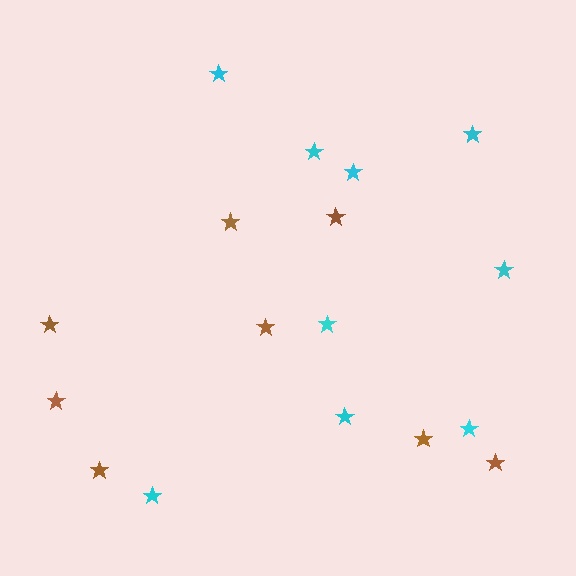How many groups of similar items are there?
There are 2 groups: one group of cyan stars (9) and one group of brown stars (8).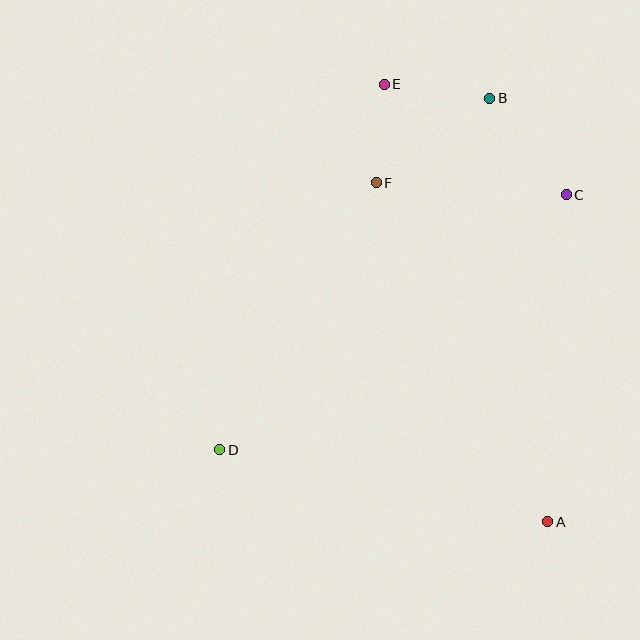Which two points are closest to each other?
Points E and F are closest to each other.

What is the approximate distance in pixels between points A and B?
The distance between A and B is approximately 427 pixels.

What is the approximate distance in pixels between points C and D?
The distance between C and D is approximately 430 pixels.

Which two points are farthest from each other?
Points A and E are farthest from each other.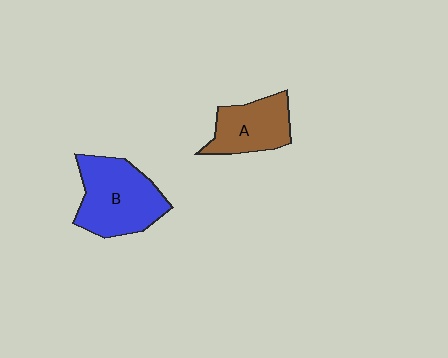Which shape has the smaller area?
Shape A (brown).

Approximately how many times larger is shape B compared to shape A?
Approximately 1.4 times.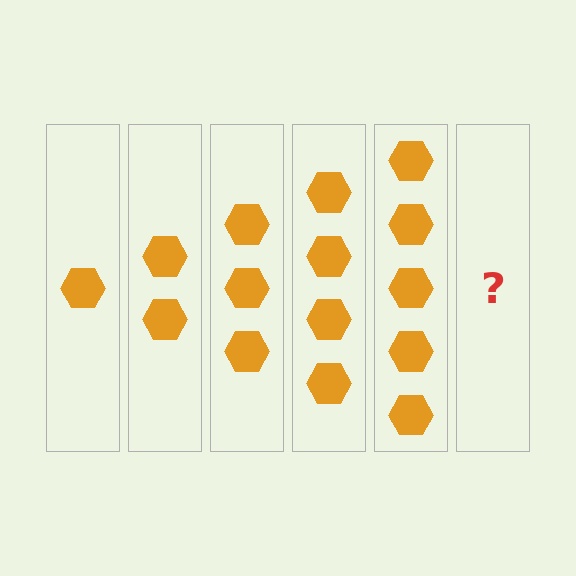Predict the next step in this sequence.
The next step is 6 hexagons.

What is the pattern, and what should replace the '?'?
The pattern is that each step adds one more hexagon. The '?' should be 6 hexagons.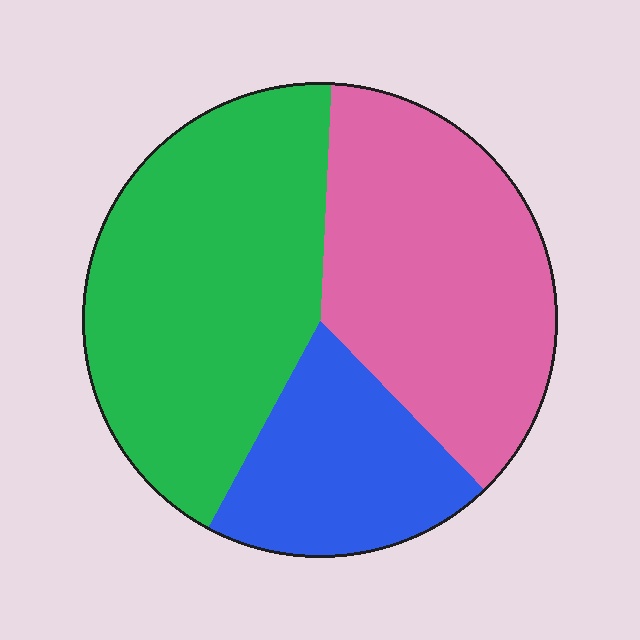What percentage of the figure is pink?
Pink covers 37% of the figure.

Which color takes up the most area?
Green, at roughly 45%.